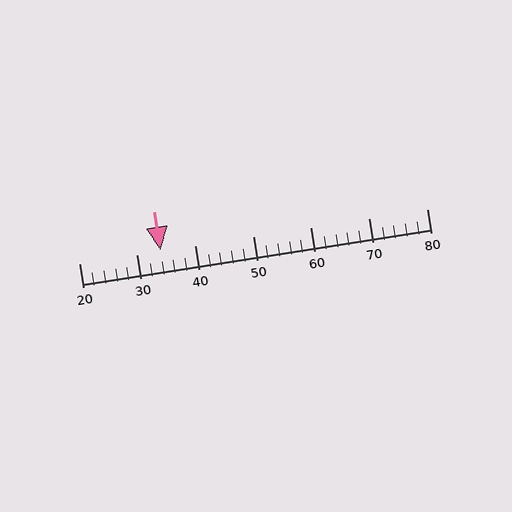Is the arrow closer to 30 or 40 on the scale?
The arrow is closer to 30.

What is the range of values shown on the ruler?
The ruler shows values from 20 to 80.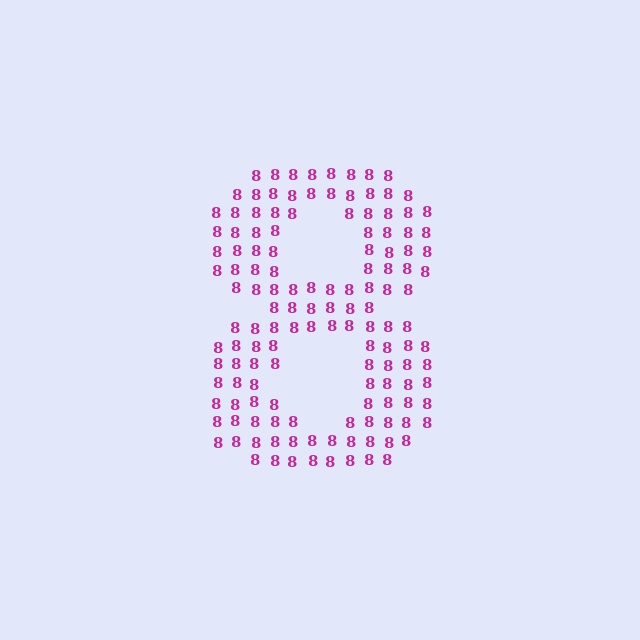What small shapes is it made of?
It is made of small digit 8's.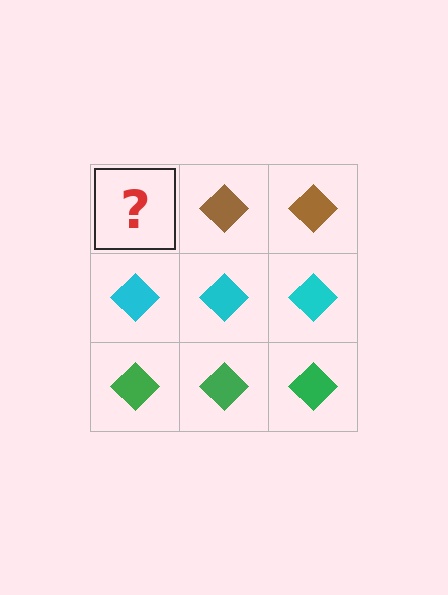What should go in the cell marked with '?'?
The missing cell should contain a brown diamond.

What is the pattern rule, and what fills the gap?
The rule is that each row has a consistent color. The gap should be filled with a brown diamond.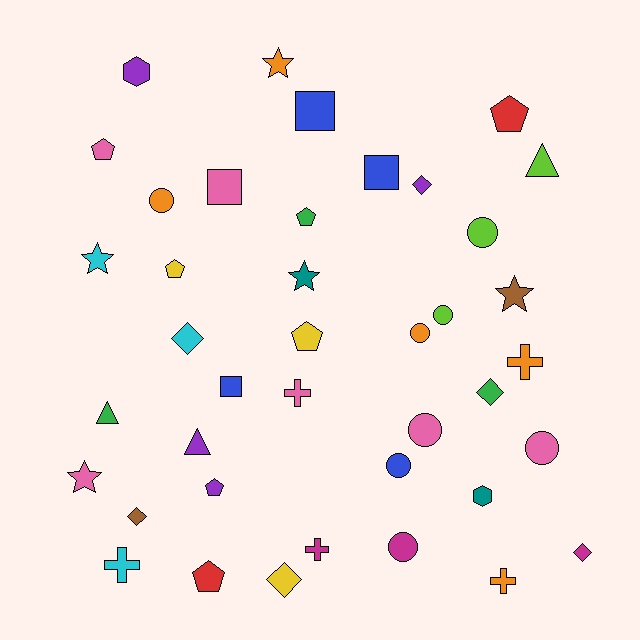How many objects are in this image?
There are 40 objects.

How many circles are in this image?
There are 8 circles.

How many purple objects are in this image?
There are 4 purple objects.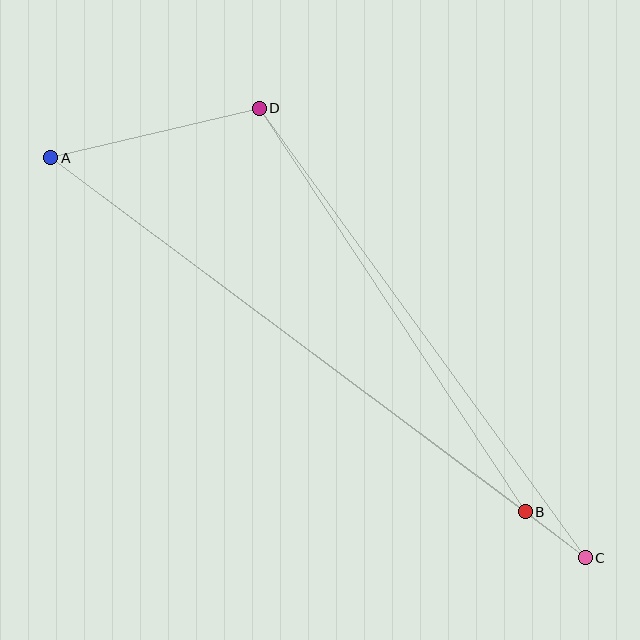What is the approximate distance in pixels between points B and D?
The distance between B and D is approximately 483 pixels.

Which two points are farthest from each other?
Points A and C are farthest from each other.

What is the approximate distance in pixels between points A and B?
The distance between A and B is approximately 592 pixels.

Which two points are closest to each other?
Points B and C are closest to each other.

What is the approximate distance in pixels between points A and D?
The distance between A and D is approximately 214 pixels.